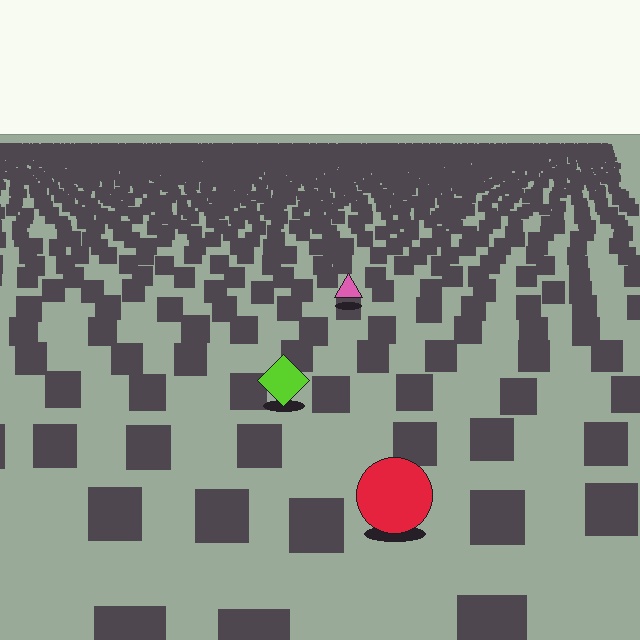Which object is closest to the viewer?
The red circle is closest. The texture marks near it are larger and more spread out.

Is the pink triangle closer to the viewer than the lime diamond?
No. The lime diamond is closer — you can tell from the texture gradient: the ground texture is coarser near it.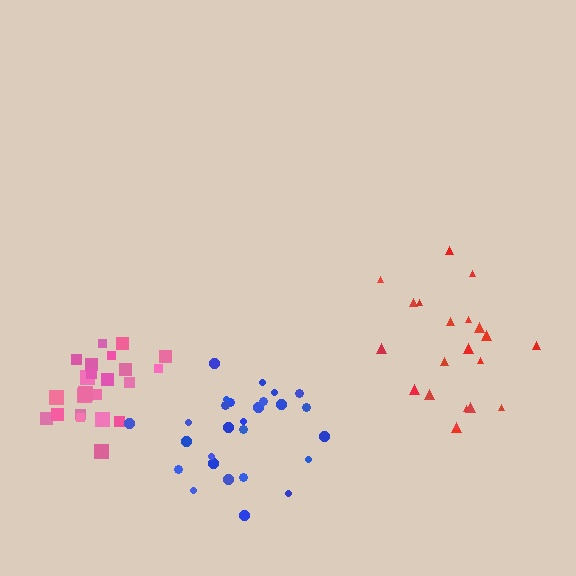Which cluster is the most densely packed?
Pink.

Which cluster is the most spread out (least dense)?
Red.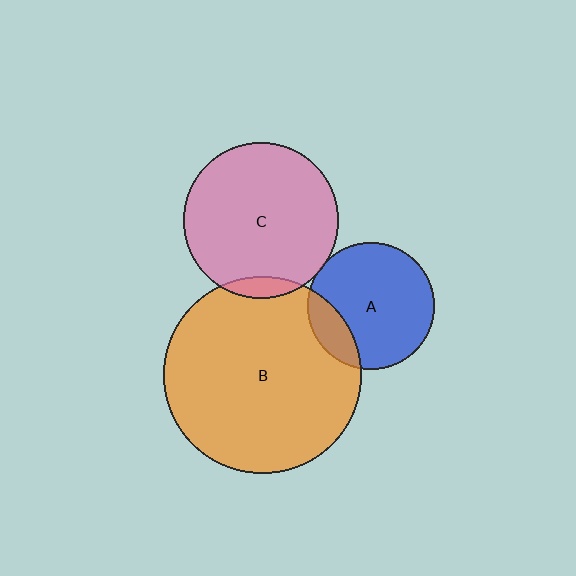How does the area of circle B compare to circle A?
Approximately 2.4 times.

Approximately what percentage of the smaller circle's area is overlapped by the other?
Approximately 15%.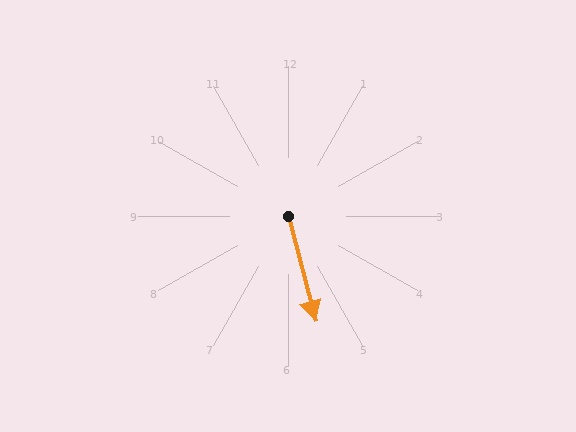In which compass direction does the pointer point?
South.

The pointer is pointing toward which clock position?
Roughly 6 o'clock.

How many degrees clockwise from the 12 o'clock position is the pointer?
Approximately 165 degrees.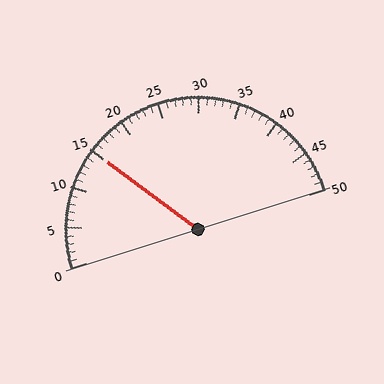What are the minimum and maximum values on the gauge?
The gauge ranges from 0 to 50.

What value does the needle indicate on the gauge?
The needle indicates approximately 15.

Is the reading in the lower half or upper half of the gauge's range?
The reading is in the lower half of the range (0 to 50).